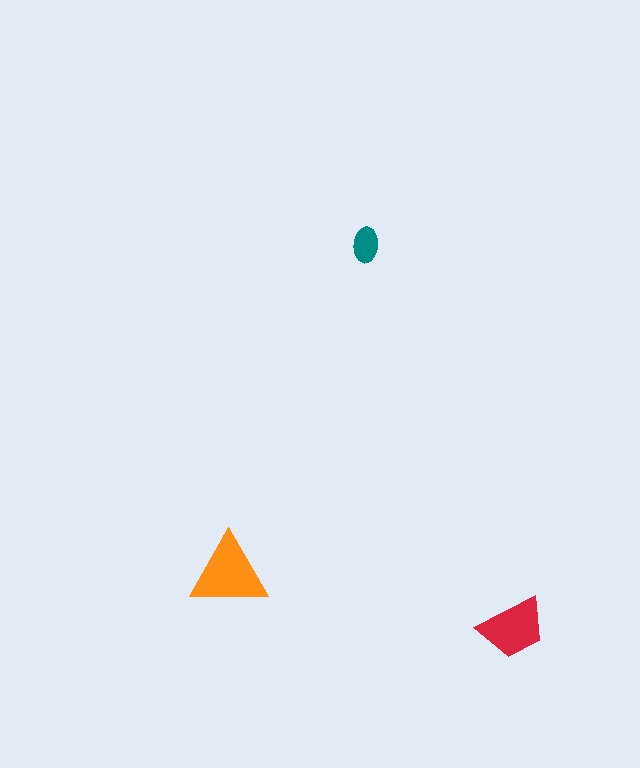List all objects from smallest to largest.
The teal ellipse, the red trapezoid, the orange triangle.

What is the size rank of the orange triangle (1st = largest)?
1st.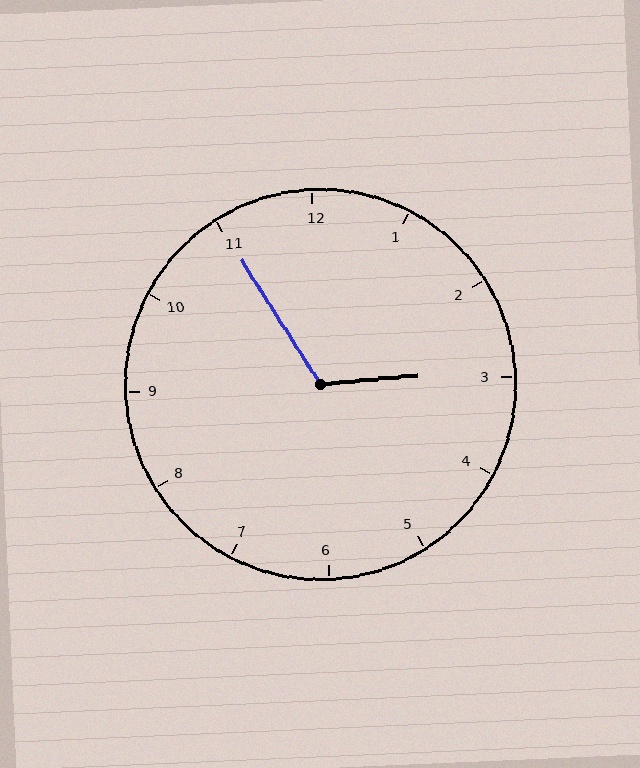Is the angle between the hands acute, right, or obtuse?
It is obtuse.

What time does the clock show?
2:55.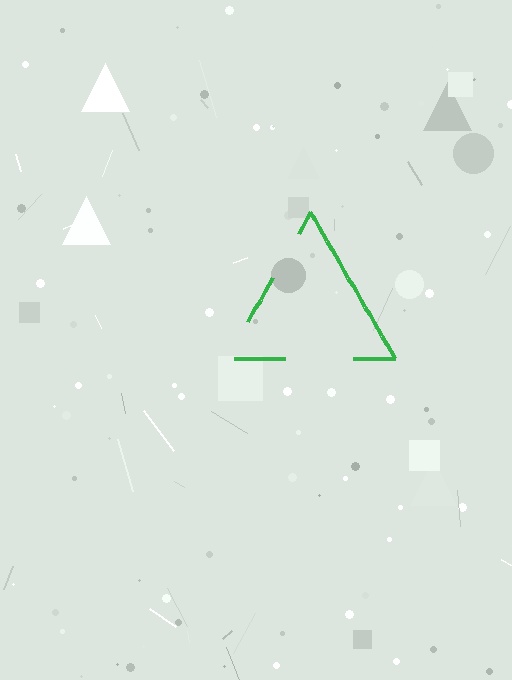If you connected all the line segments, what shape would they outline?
They would outline a triangle.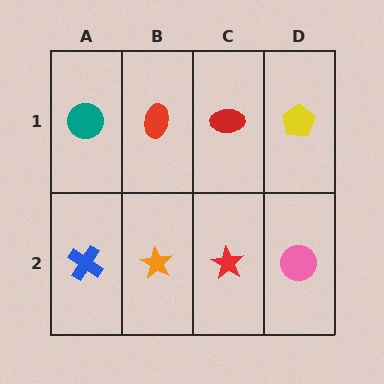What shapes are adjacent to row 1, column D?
A pink circle (row 2, column D), a red ellipse (row 1, column C).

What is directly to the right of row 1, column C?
A yellow pentagon.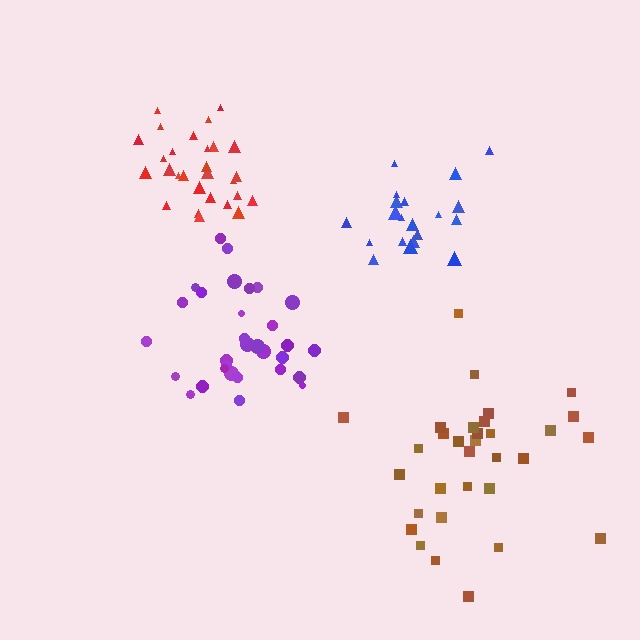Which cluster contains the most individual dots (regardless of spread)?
Brown (32).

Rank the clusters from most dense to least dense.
red, blue, purple, brown.